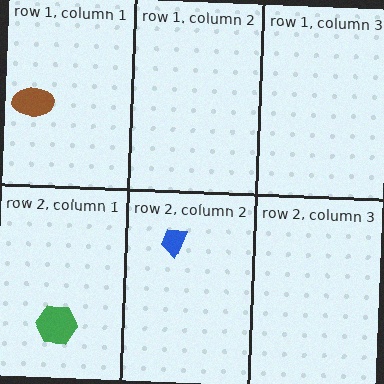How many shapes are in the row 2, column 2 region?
1.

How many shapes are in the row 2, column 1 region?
1.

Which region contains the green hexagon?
The row 2, column 1 region.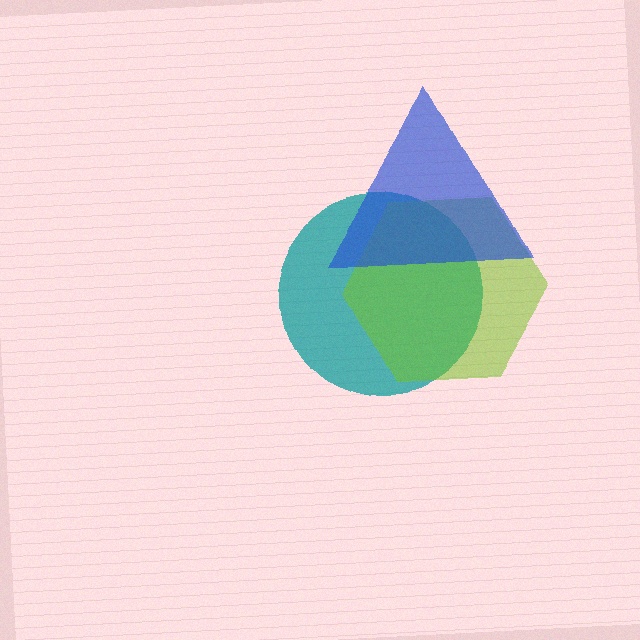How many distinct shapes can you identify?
There are 3 distinct shapes: a teal circle, a lime hexagon, a blue triangle.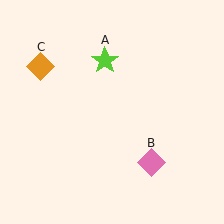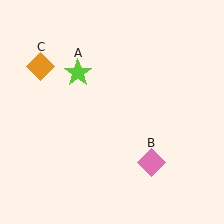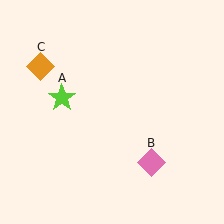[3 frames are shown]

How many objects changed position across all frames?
1 object changed position: lime star (object A).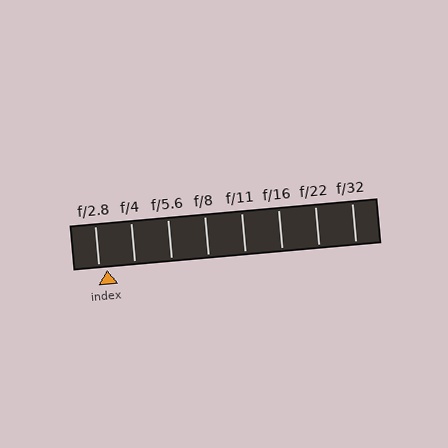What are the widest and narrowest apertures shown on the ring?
The widest aperture shown is f/2.8 and the narrowest is f/32.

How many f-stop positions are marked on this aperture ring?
There are 8 f-stop positions marked.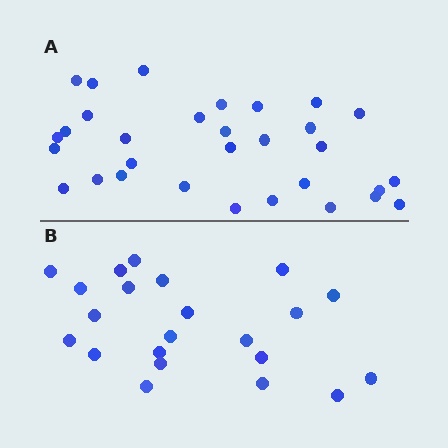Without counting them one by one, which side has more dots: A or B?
Region A (the top region) has more dots.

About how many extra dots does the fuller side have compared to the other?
Region A has roughly 8 or so more dots than region B.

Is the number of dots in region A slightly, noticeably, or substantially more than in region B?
Region A has noticeably more, but not dramatically so. The ratio is roughly 1.4 to 1.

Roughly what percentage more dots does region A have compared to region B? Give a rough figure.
About 40% more.